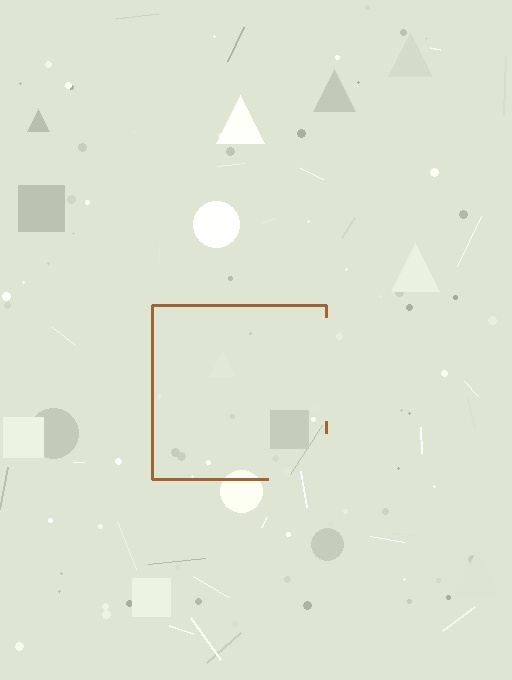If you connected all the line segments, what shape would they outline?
They would outline a square.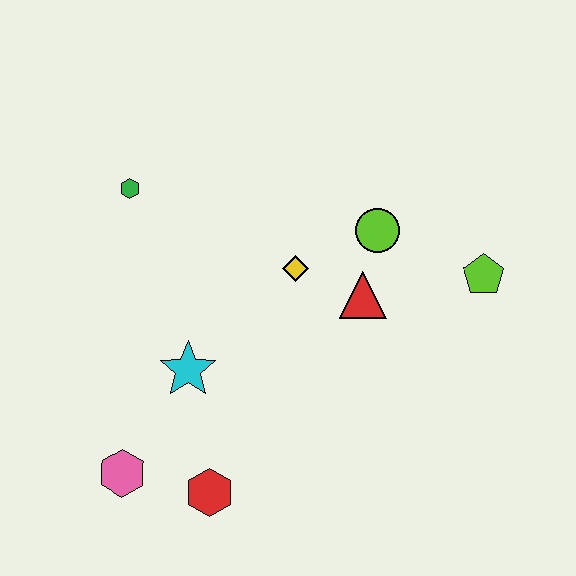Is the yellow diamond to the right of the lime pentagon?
No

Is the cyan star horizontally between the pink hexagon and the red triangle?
Yes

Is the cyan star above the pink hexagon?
Yes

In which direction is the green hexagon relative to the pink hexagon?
The green hexagon is above the pink hexagon.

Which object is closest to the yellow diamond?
The red triangle is closest to the yellow diamond.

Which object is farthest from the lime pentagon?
The pink hexagon is farthest from the lime pentagon.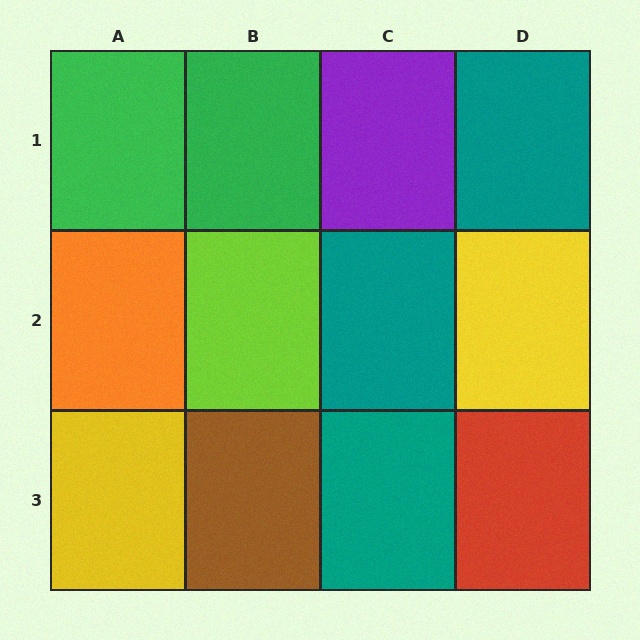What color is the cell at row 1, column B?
Green.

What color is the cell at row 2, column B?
Lime.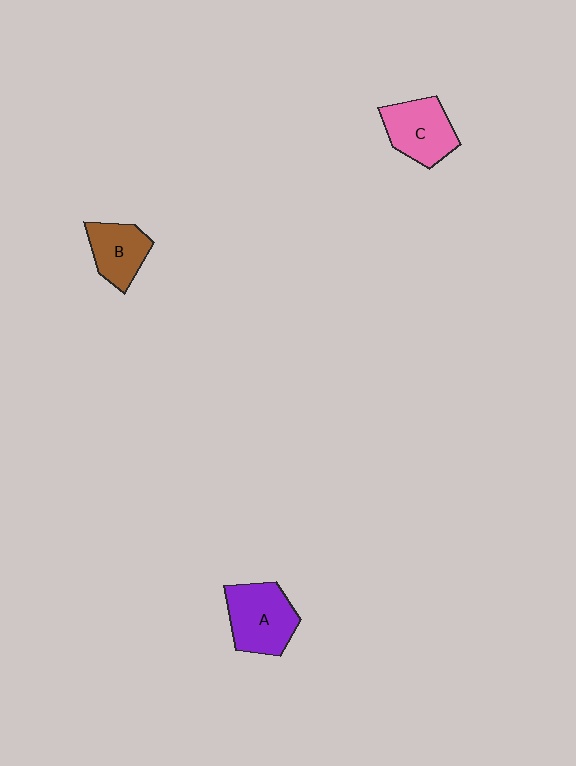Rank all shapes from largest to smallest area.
From largest to smallest: A (purple), C (pink), B (brown).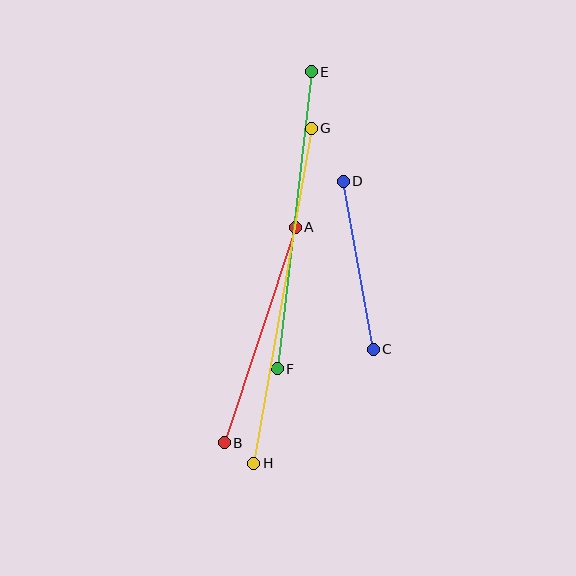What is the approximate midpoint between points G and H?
The midpoint is at approximately (283, 296) pixels.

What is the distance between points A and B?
The distance is approximately 227 pixels.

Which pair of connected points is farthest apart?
Points G and H are farthest apart.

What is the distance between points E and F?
The distance is approximately 299 pixels.